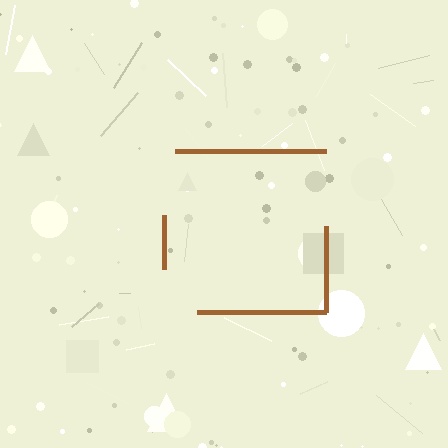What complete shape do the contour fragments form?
The contour fragments form a square.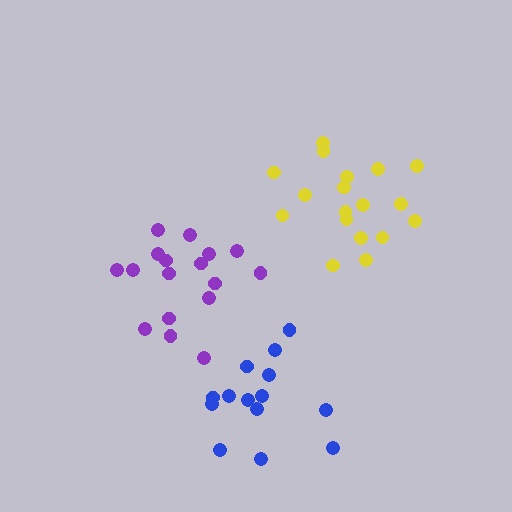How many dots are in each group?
Group 1: 14 dots, Group 2: 17 dots, Group 3: 19 dots (50 total).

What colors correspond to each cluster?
The clusters are colored: blue, purple, yellow.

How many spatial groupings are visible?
There are 3 spatial groupings.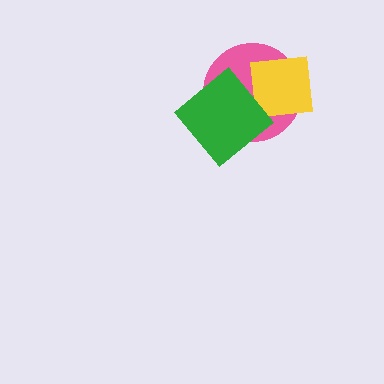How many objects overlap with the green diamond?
2 objects overlap with the green diamond.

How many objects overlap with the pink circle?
2 objects overlap with the pink circle.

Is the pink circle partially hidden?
Yes, it is partially covered by another shape.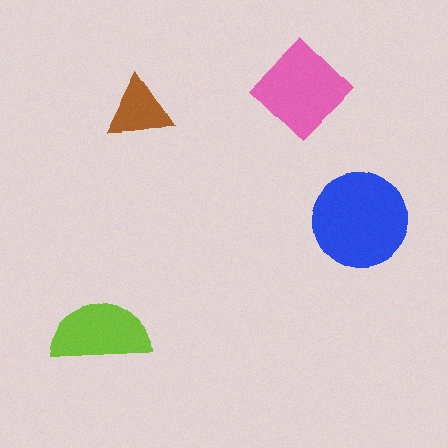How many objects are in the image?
There are 4 objects in the image.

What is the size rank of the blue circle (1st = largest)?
1st.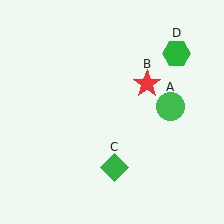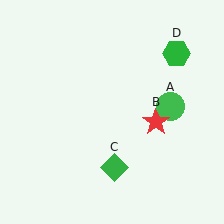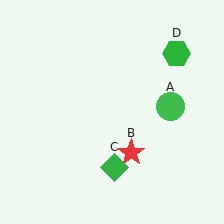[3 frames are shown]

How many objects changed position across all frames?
1 object changed position: red star (object B).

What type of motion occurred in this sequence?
The red star (object B) rotated clockwise around the center of the scene.